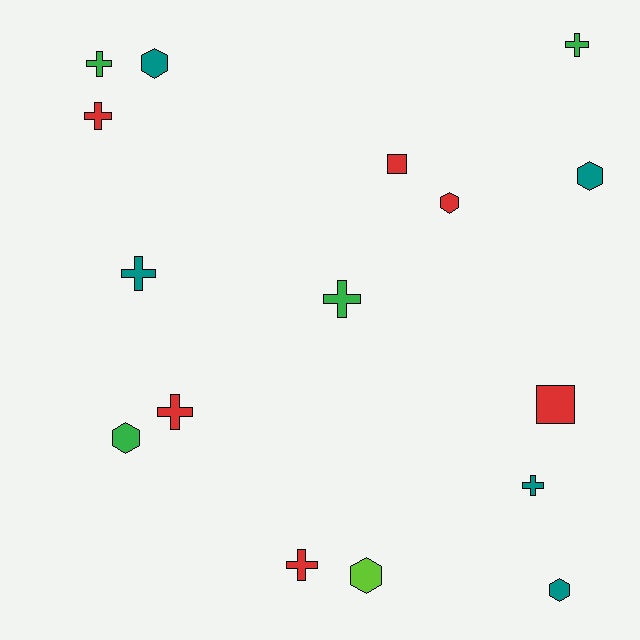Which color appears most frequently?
Red, with 6 objects.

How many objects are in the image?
There are 16 objects.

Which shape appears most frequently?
Cross, with 8 objects.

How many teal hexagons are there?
There are 3 teal hexagons.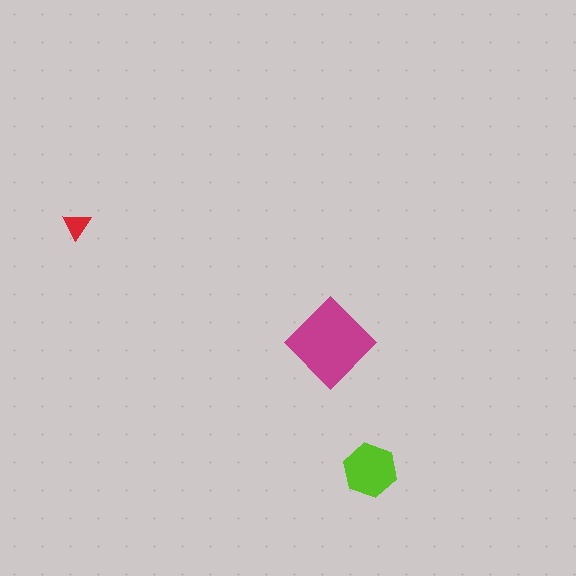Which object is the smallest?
The red triangle.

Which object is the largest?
The magenta diamond.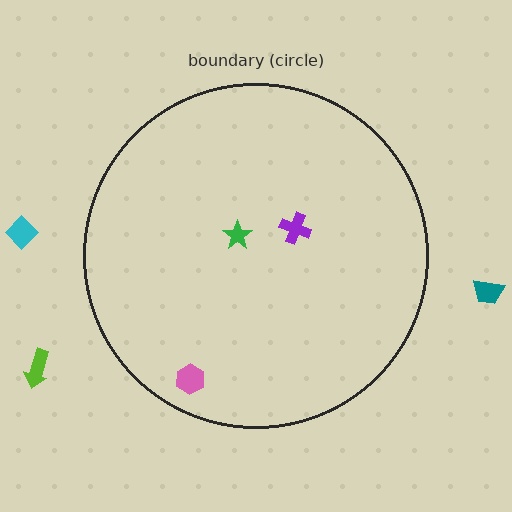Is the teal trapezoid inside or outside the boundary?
Outside.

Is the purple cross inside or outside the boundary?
Inside.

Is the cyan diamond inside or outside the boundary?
Outside.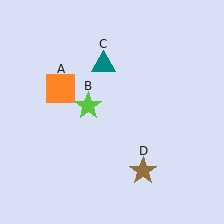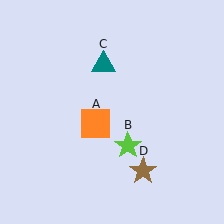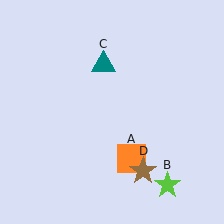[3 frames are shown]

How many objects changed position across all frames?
2 objects changed position: orange square (object A), lime star (object B).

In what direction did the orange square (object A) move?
The orange square (object A) moved down and to the right.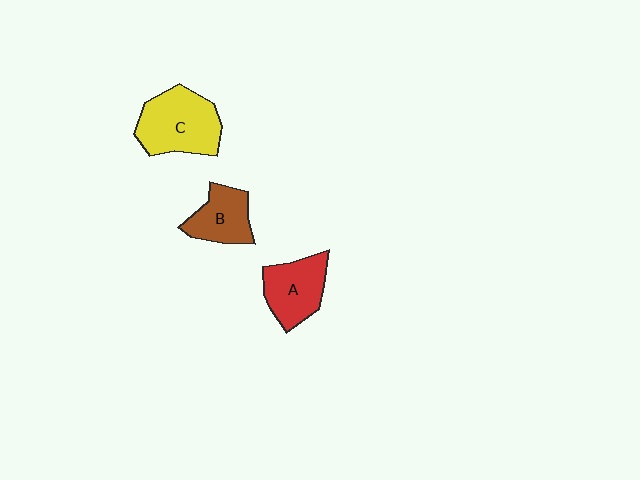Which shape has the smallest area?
Shape B (brown).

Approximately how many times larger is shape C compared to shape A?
Approximately 1.3 times.